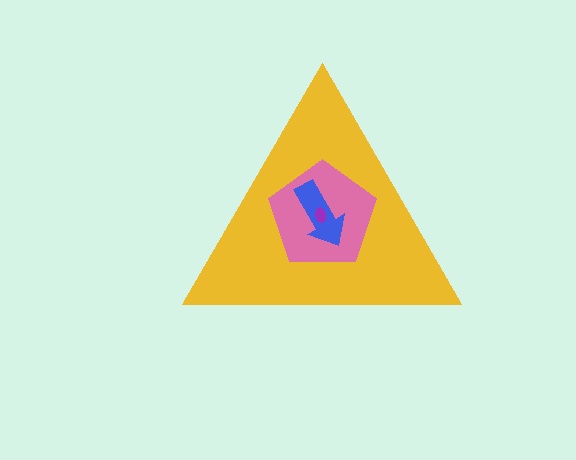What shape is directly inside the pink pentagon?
The blue arrow.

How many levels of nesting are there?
4.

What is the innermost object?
The purple ellipse.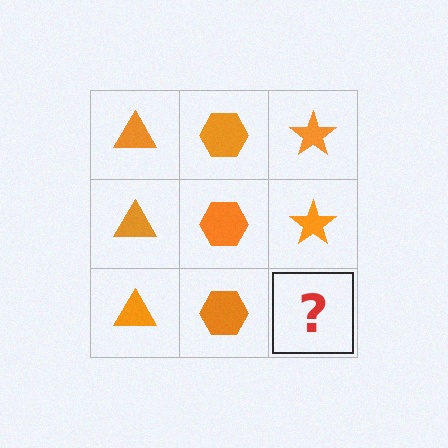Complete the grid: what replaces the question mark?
The question mark should be replaced with an orange star.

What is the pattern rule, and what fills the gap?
The rule is that each column has a consistent shape. The gap should be filled with an orange star.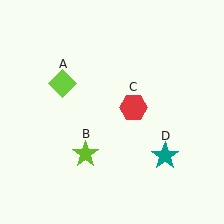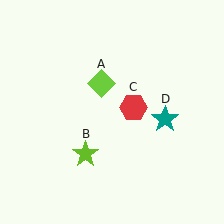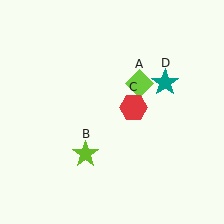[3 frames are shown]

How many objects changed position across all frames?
2 objects changed position: lime diamond (object A), teal star (object D).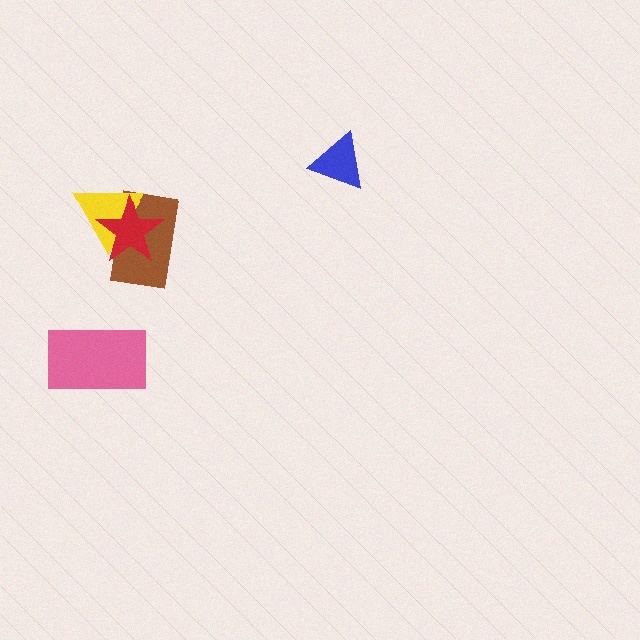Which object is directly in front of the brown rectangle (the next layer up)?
The yellow triangle is directly in front of the brown rectangle.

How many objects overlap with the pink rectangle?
0 objects overlap with the pink rectangle.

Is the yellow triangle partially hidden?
Yes, it is partially covered by another shape.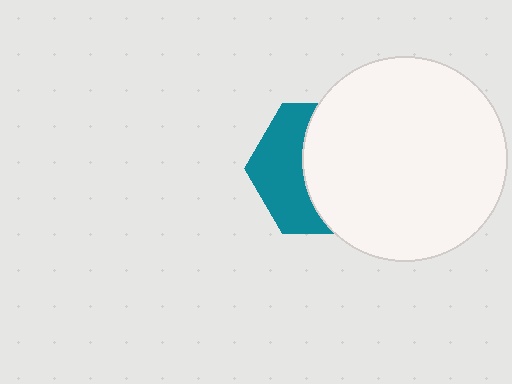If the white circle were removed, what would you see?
You would see the complete teal hexagon.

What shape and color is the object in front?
The object in front is a white circle.